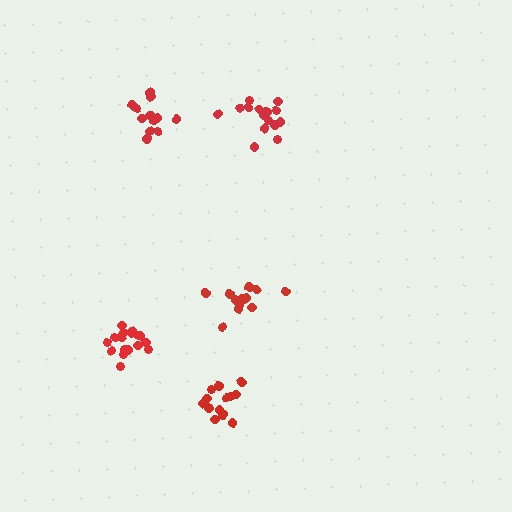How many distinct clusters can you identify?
There are 5 distinct clusters.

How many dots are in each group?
Group 1: 12 dots, Group 2: 15 dots, Group 3: 13 dots, Group 4: 14 dots, Group 5: 17 dots (71 total).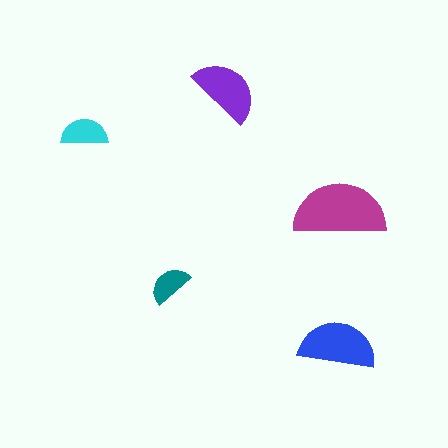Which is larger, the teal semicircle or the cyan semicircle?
The cyan one.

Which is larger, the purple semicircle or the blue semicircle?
The blue one.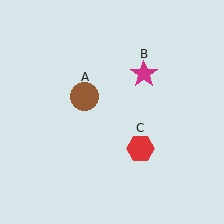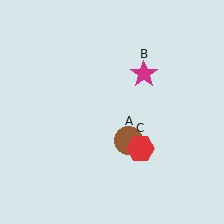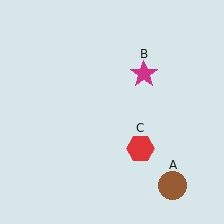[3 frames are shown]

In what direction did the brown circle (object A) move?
The brown circle (object A) moved down and to the right.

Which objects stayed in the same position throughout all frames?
Magenta star (object B) and red hexagon (object C) remained stationary.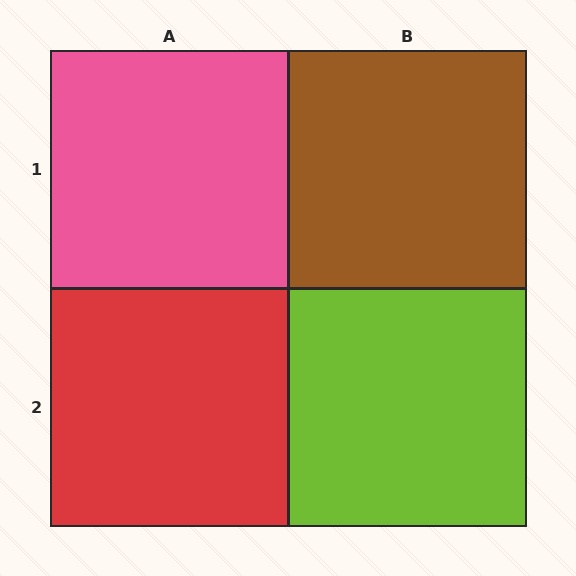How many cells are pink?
1 cell is pink.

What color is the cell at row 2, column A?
Red.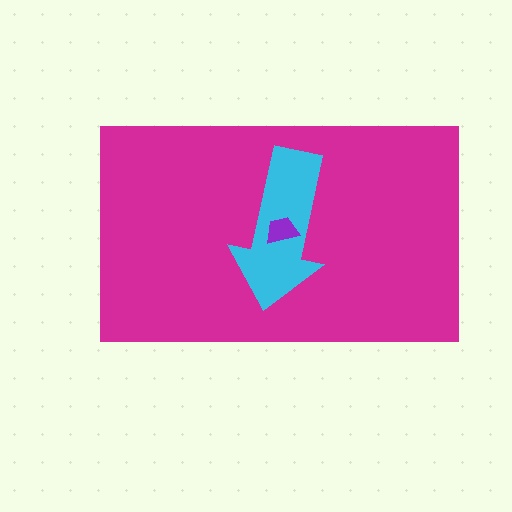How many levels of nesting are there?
3.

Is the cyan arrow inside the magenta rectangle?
Yes.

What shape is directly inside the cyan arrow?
The purple trapezoid.